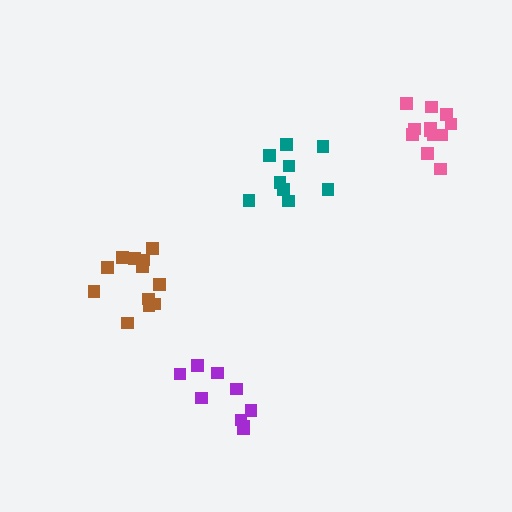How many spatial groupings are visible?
There are 4 spatial groupings.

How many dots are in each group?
Group 1: 9 dots, Group 2: 9 dots, Group 3: 13 dots, Group 4: 12 dots (43 total).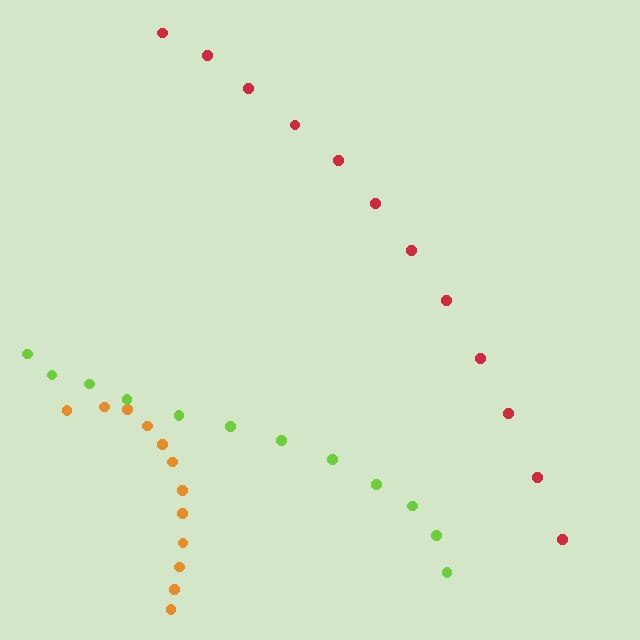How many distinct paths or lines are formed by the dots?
There are 3 distinct paths.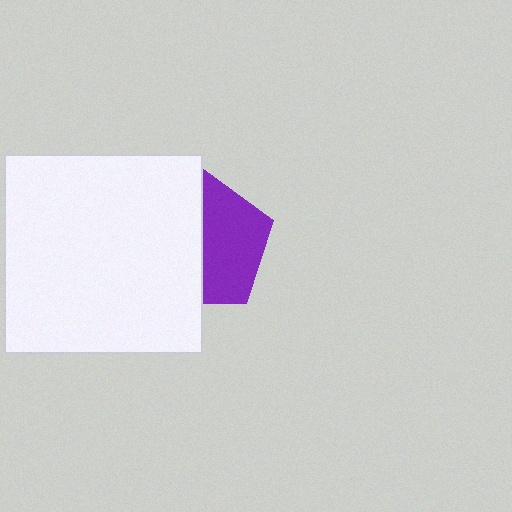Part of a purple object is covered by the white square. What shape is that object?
It is a pentagon.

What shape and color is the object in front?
The object in front is a white square.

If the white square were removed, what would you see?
You would see the complete purple pentagon.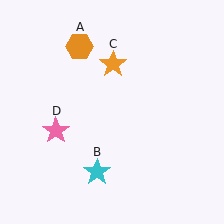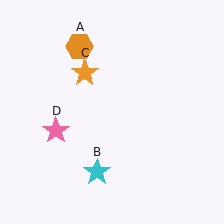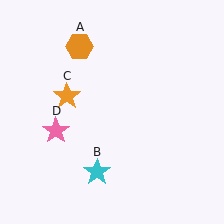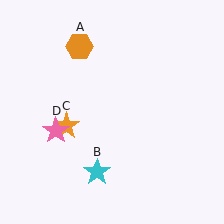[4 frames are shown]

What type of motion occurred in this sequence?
The orange star (object C) rotated counterclockwise around the center of the scene.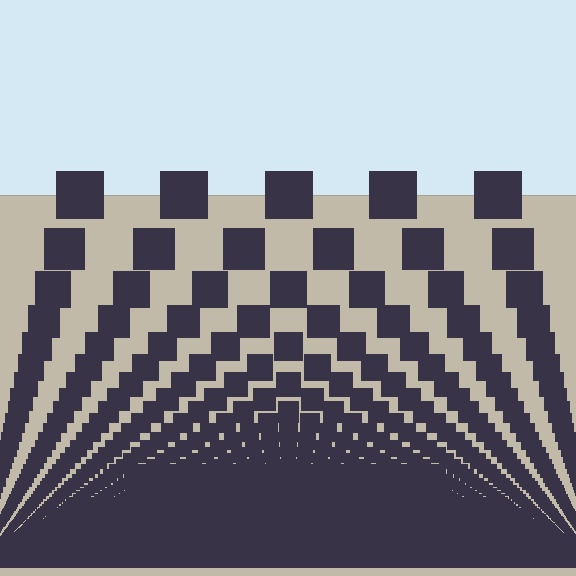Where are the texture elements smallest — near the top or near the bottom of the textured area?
Near the bottom.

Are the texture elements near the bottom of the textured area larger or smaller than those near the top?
Smaller. The gradient is inverted — elements near the bottom are smaller and denser.